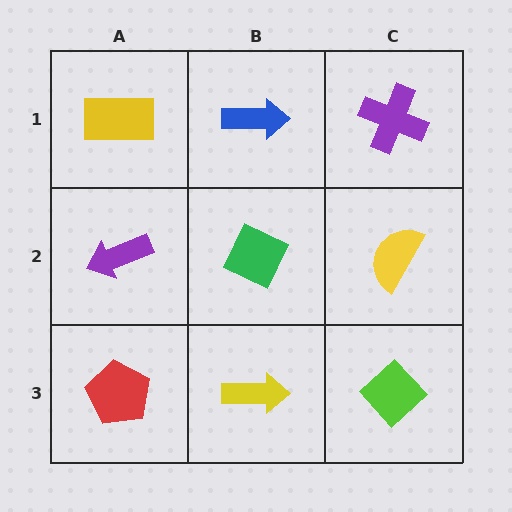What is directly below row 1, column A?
A purple arrow.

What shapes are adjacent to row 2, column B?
A blue arrow (row 1, column B), a yellow arrow (row 3, column B), a purple arrow (row 2, column A), a yellow semicircle (row 2, column C).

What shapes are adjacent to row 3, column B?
A green diamond (row 2, column B), a red pentagon (row 3, column A), a lime diamond (row 3, column C).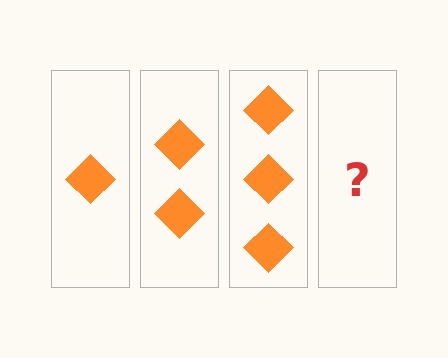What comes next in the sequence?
The next element should be 4 diamonds.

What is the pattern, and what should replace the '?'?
The pattern is that each step adds one more diamond. The '?' should be 4 diamonds.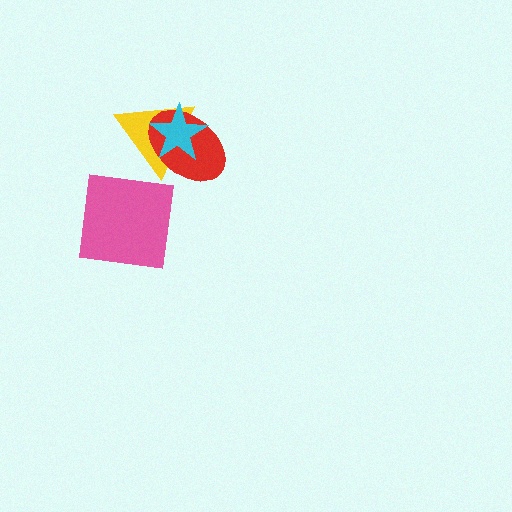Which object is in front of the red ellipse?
The cyan star is in front of the red ellipse.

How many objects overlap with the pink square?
0 objects overlap with the pink square.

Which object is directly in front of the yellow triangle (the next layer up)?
The red ellipse is directly in front of the yellow triangle.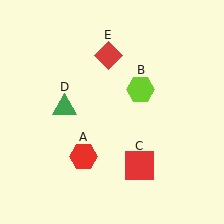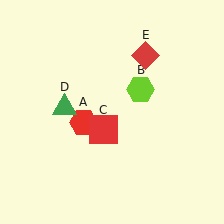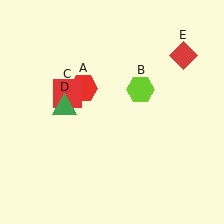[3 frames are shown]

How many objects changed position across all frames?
3 objects changed position: red hexagon (object A), red square (object C), red diamond (object E).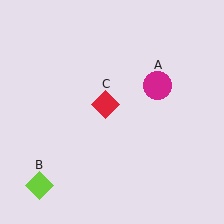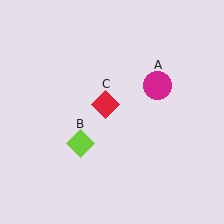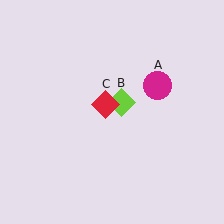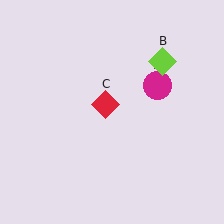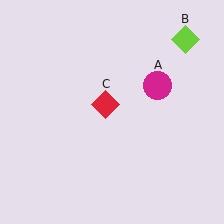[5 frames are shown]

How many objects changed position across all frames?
1 object changed position: lime diamond (object B).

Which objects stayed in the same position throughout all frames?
Magenta circle (object A) and red diamond (object C) remained stationary.